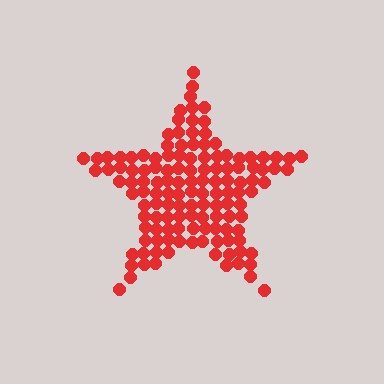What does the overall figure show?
The overall figure shows a star.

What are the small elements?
The small elements are circles.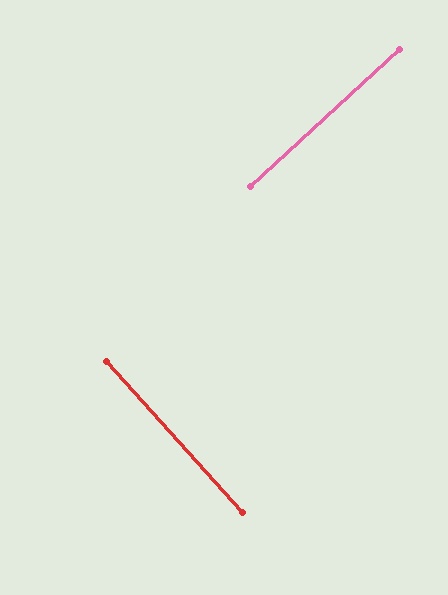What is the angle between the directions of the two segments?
Approximately 90 degrees.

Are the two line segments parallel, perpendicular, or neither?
Perpendicular — they meet at approximately 90°.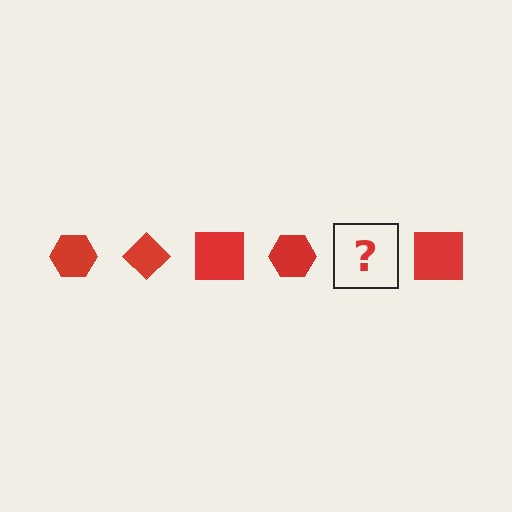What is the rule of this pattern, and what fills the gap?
The rule is that the pattern cycles through hexagon, diamond, square shapes in red. The gap should be filled with a red diamond.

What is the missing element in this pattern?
The missing element is a red diamond.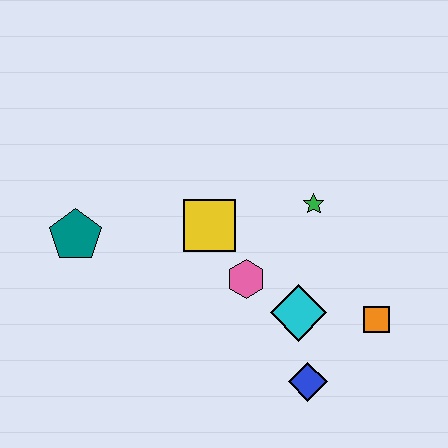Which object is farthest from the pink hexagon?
The teal pentagon is farthest from the pink hexagon.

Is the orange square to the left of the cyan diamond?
No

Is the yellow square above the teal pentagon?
Yes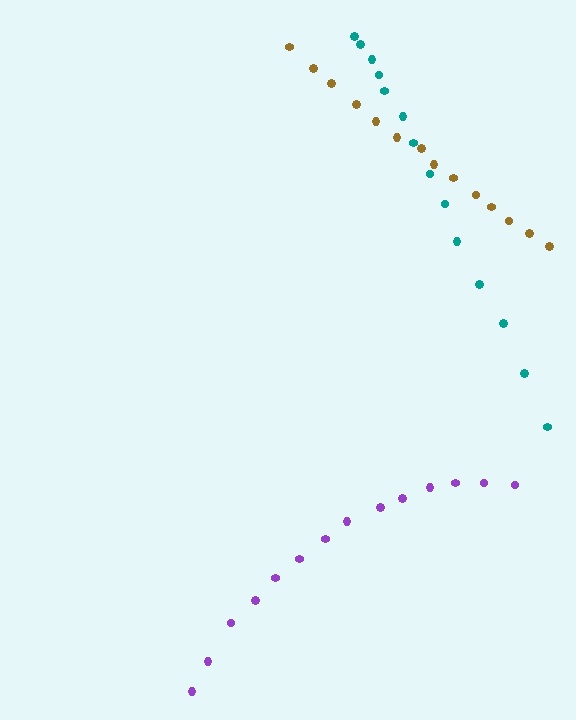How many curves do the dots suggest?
There are 3 distinct paths.